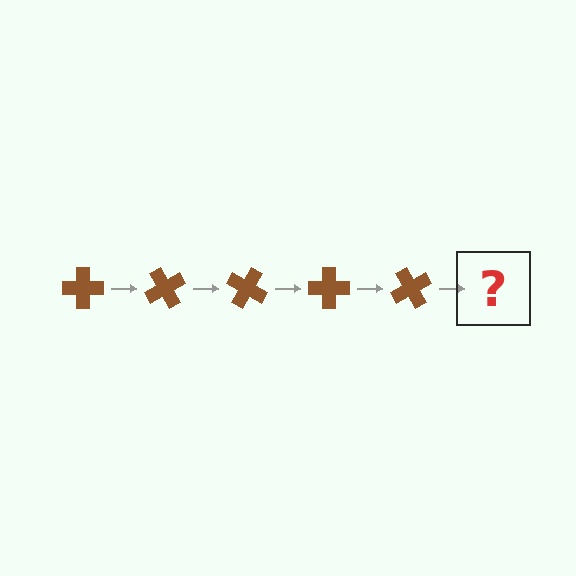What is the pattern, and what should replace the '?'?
The pattern is that the cross rotates 60 degrees each step. The '?' should be a brown cross rotated 300 degrees.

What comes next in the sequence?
The next element should be a brown cross rotated 300 degrees.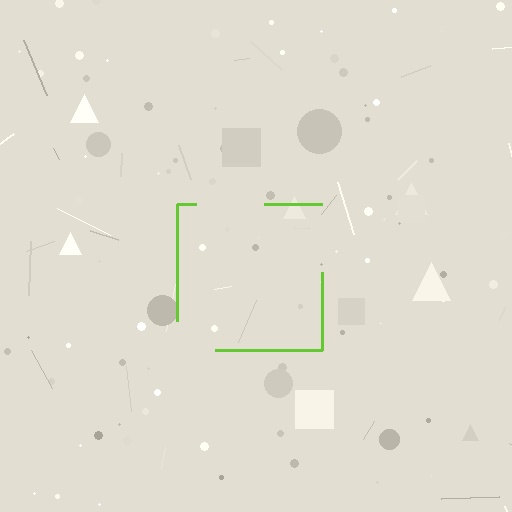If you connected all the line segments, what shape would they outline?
They would outline a square.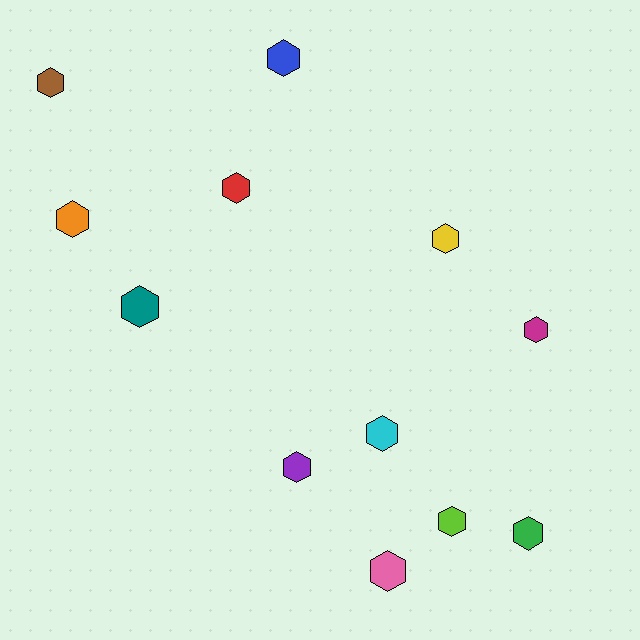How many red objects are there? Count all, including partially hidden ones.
There is 1 red object.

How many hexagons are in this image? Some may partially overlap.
There are 12 hexagons.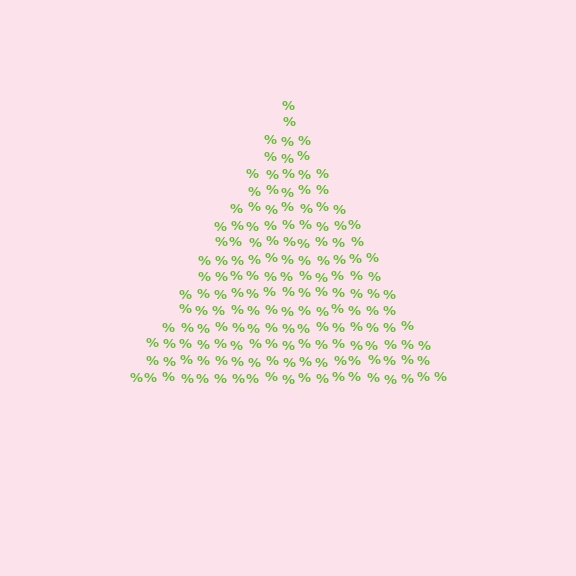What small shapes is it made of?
It is made of small percent signs.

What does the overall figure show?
The overall figure shows a triangle.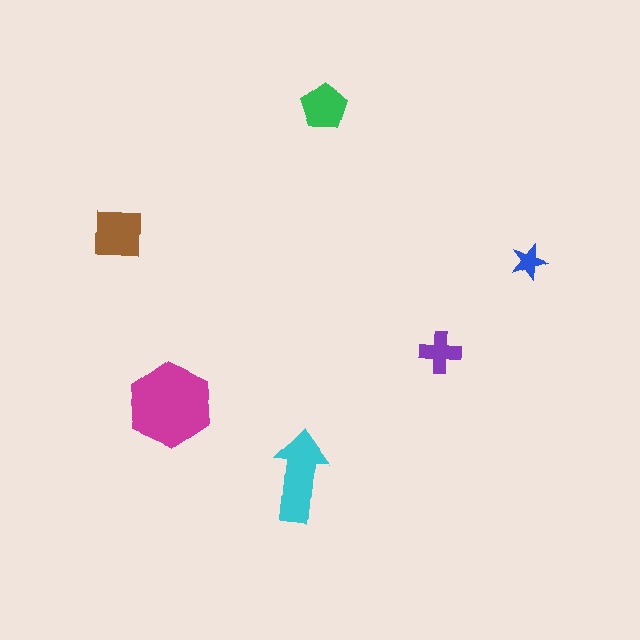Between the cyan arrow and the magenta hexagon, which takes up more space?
The magenta hexagon.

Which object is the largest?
The magenta hexagon.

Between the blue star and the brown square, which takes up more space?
The brown square.